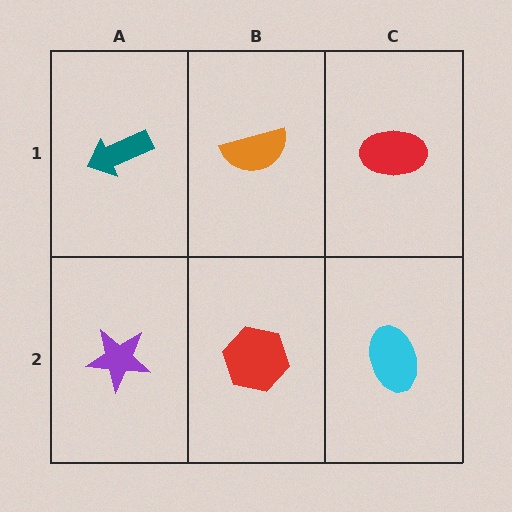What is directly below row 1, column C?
A cyan ellipse.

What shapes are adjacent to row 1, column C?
A cyan ellipse (row 2, column C), an orange semicircle (row 1, column B).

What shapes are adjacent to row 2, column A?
A teal arrow (row 1, column A), a red hexagon (row 2, column B).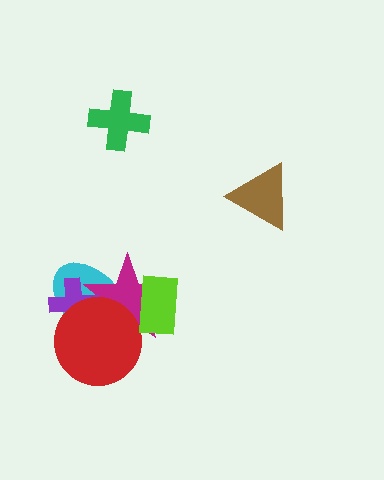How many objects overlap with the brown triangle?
0 objects overlap with the brown triangle.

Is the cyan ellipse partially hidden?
Yes, it is partially covered by another shape.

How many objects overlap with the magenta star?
4 objects overlap with the magenta star.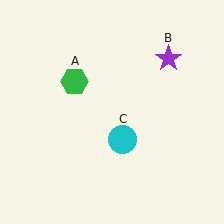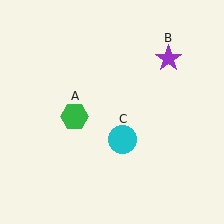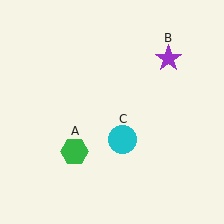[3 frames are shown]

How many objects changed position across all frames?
1 object changed position: green hexagon (object A).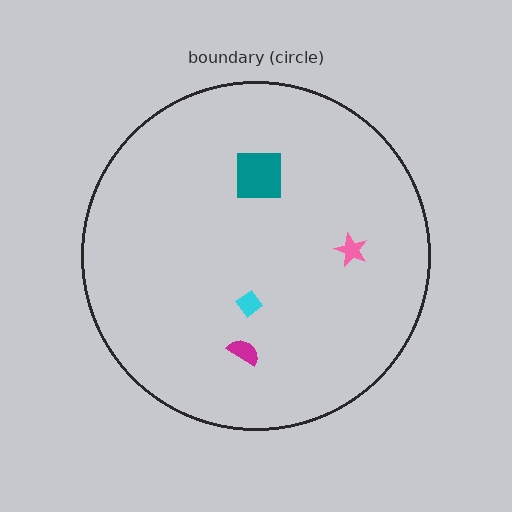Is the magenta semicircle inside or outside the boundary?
Inside.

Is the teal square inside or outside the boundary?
Inside.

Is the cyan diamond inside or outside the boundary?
Inside.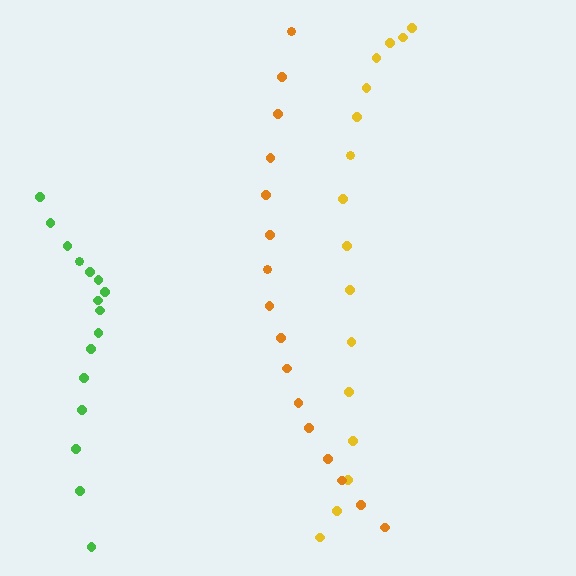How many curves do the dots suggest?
There are 3 distinct paths.